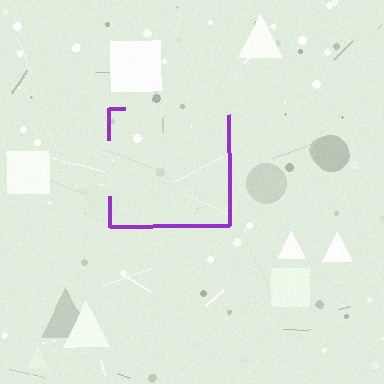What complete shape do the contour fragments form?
The contour fragments form a square.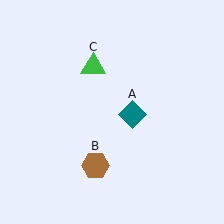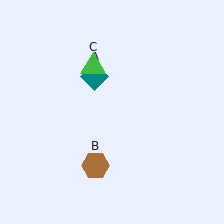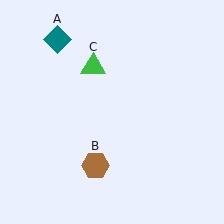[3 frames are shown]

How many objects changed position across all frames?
1 object changed position: teal diamond (object A).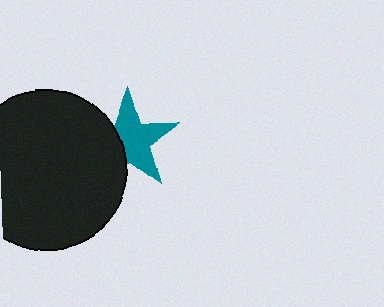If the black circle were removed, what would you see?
You would see the complete teal star.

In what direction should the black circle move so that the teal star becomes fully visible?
The black circle should move left. That is the shortest direction to clear the overlap and leave the teal star fully visible.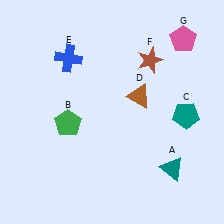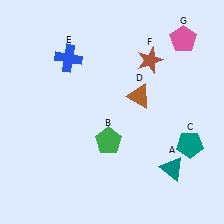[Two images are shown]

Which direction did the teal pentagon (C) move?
The teal pentagon (C) moved down.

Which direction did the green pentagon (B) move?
The green pentagon (B) moved right.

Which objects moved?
The objects that moved are: the green pentagon (B), the teal pentagon (C).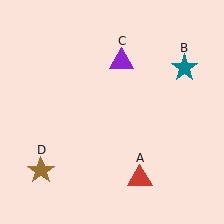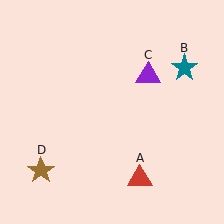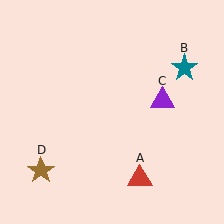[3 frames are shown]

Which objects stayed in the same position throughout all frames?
Red triangle (object A) and teal star (object B) and brown star (object D) remained stationary.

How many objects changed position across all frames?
1 object changed position: purple triangle (object C).